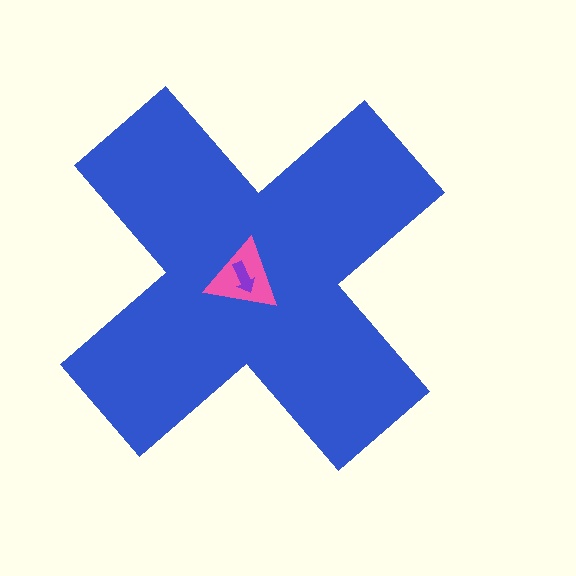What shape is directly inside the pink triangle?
The purple arrow.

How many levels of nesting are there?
3.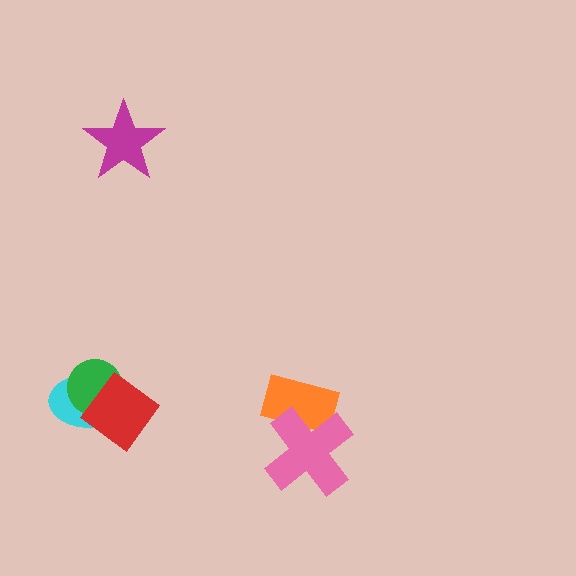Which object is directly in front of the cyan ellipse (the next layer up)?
The green circle is directly in front of the cyan ellipse.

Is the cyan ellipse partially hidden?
Yes, it is partially covered by another shape.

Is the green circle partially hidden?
Yes, it is partially covered by another shape.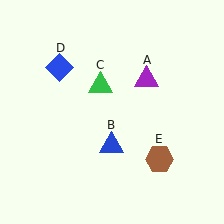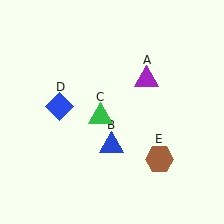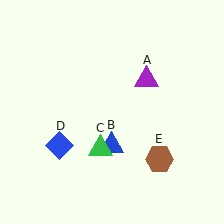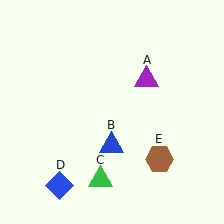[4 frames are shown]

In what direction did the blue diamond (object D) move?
The blue diamond (object D) moved down.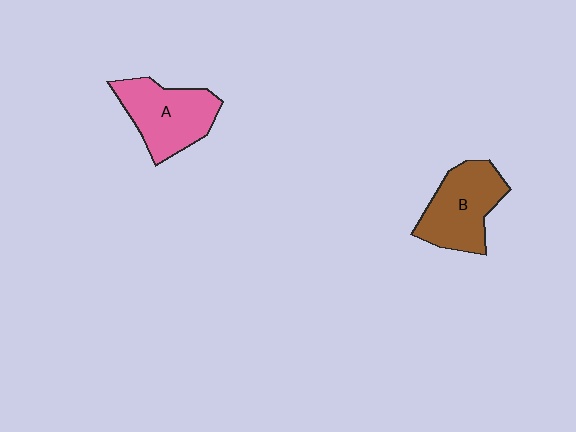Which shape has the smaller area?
Shape B (brown).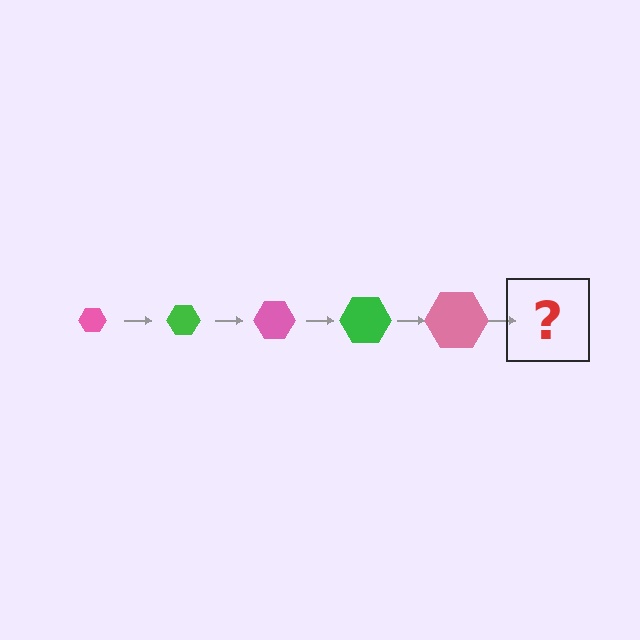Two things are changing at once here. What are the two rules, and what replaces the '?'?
The two rules are that the hexagon grows larger each step and the color cycles through pink and green. The '?' should be a green hexagon, larger than the previous one.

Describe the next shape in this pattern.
It should be a green hexagon, larger than the previous one.